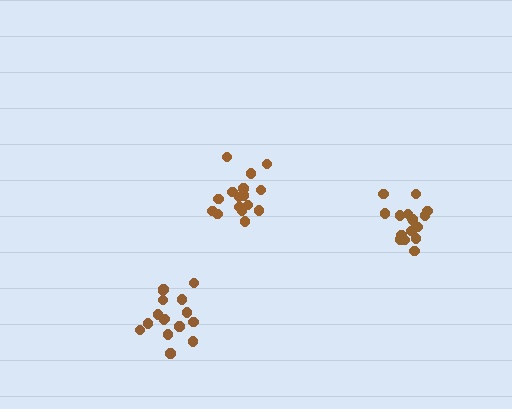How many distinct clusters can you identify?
There are 3 distinct clusters.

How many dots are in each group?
Group 1: 16 dots, Group 2: 17 dots, Group 3: 16 dots (49 total).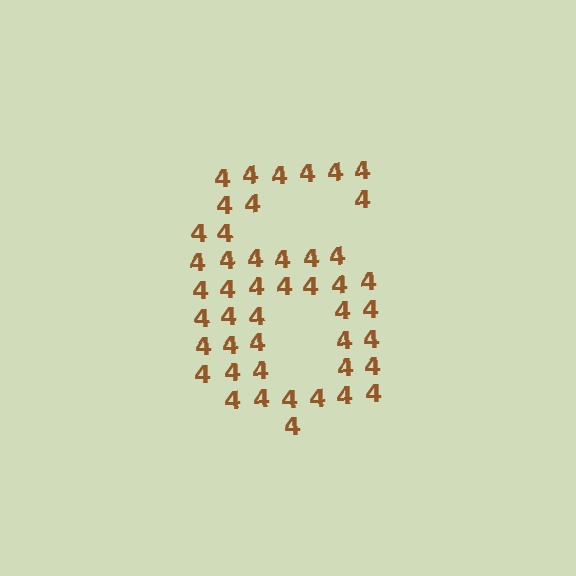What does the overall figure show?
The overall figure shows the digit 6.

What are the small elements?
The small elements are digit 4's.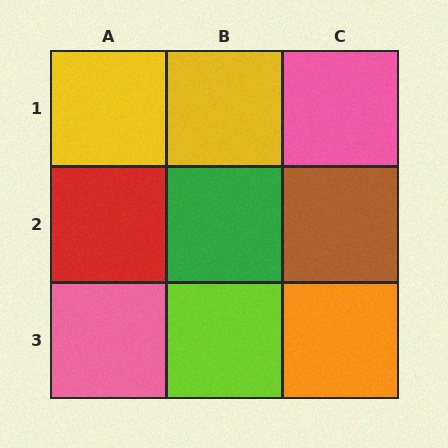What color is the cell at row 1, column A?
Yellow.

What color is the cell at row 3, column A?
Pink.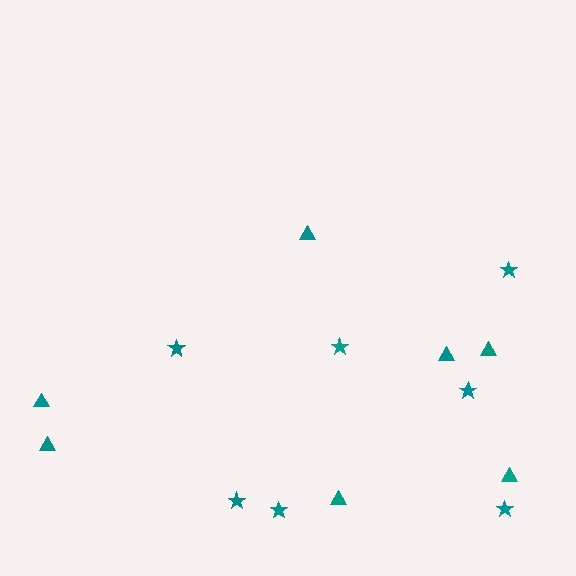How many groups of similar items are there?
There are 2 groups: one group of triangles (7) and one group of stars (7).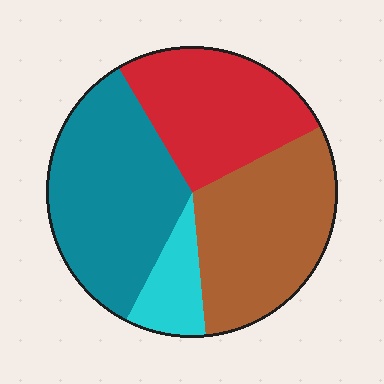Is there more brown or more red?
Brown.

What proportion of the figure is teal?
Teal covers about 35% of the figure.